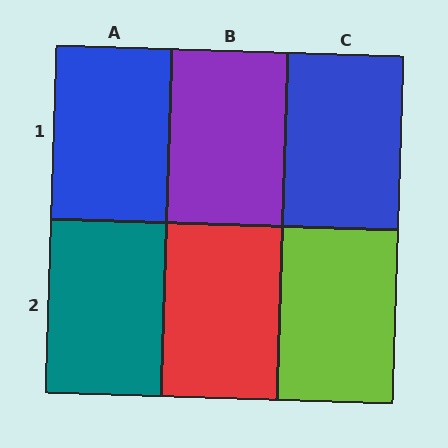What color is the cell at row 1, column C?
Blue.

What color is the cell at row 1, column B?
Purple.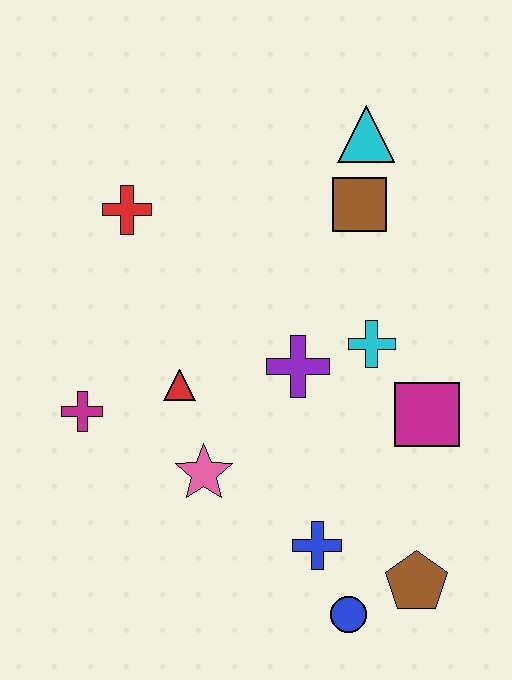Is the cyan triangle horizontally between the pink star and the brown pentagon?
Yes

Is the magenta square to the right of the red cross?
Yes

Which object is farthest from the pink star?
The cyan triangle is farthest from the pink star.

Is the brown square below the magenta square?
No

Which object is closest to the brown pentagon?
The blue circle is closest to the brown pentagon.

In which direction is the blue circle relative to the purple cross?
The blue circle is below the purple cross.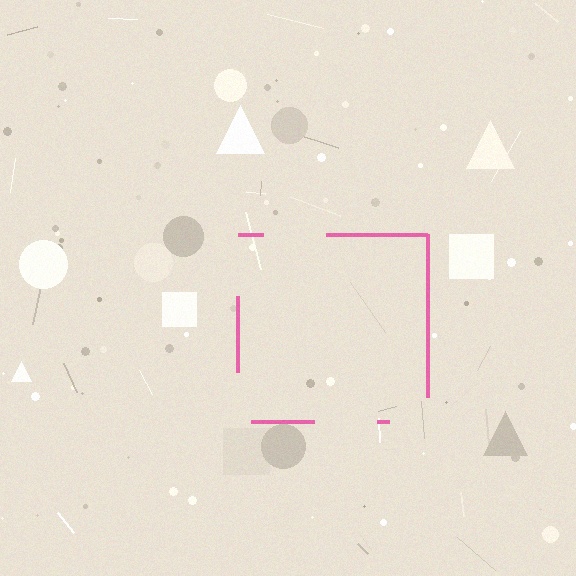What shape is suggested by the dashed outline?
The dashed outline suggests a square.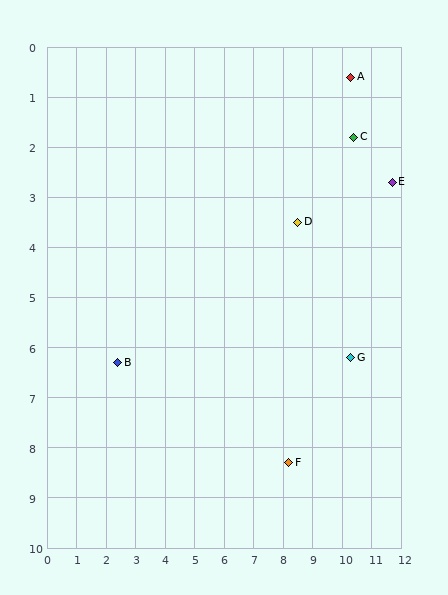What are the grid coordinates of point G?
Point G is at approximately (10.3, 6.2).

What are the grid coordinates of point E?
Point E is at approximately (11.7, 2.7).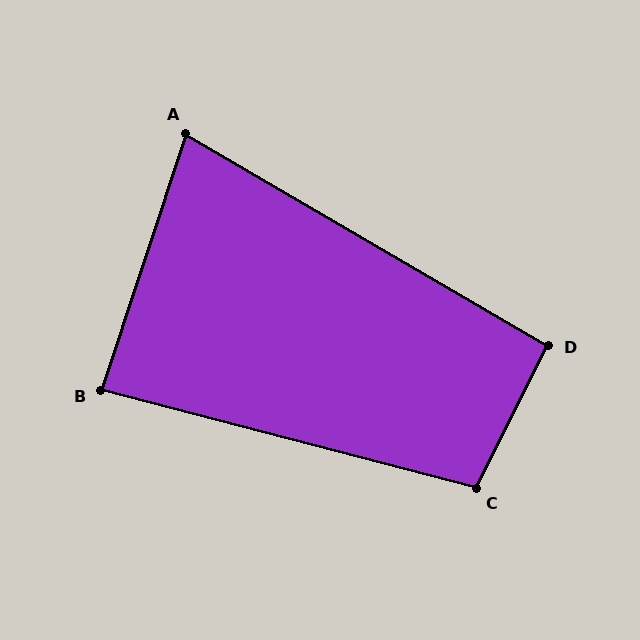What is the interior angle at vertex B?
Approximately 86 degrees (approximately right).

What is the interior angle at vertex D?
Approximately 94 degrees (approximately right).